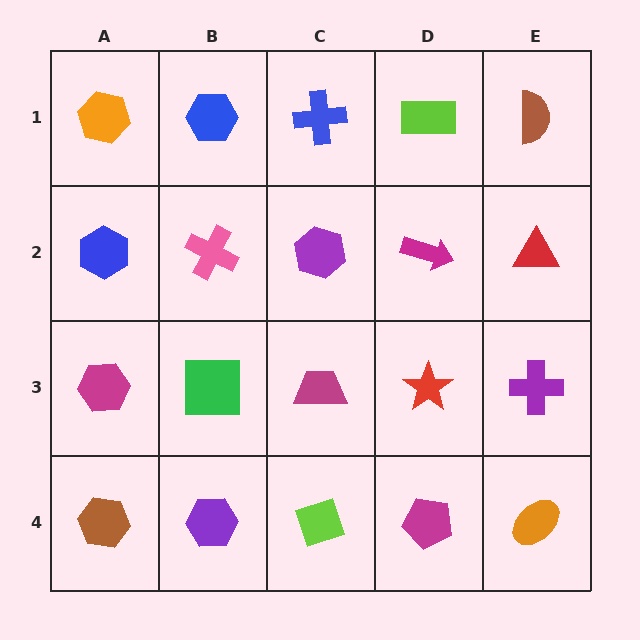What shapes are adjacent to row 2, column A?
An orange hexagon (row 1, column A), a magenta hexagon (row 3, column A), a pink cross (row 2, column B).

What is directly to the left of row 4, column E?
A magenta pentagon.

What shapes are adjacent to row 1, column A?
A blue hexagon (row 2, column A), a blue hexagon (row 1, column B).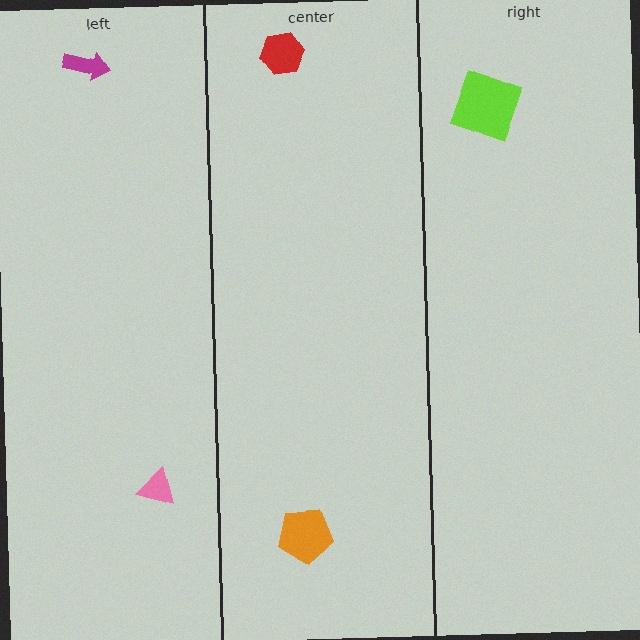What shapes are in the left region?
The pink triangle, the magenta arrow.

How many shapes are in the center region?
2.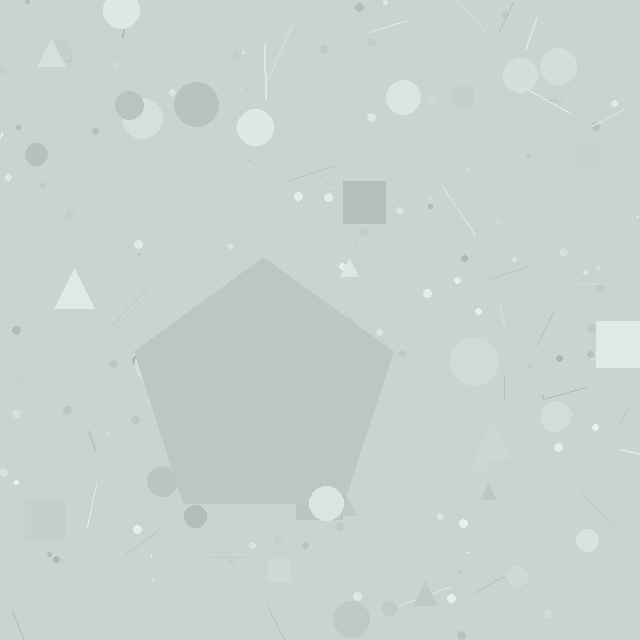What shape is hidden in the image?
A pentagon is hidden in the image.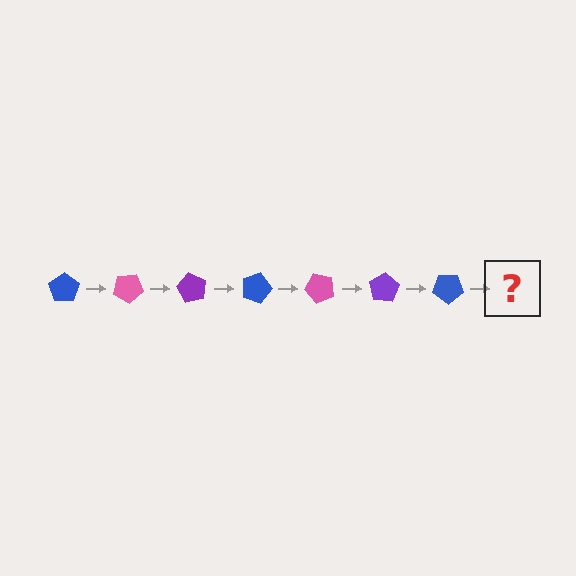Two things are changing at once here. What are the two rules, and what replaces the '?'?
The two rules are that it rotates 30 degrees each step and the color cycles through blue, pink, and purple. The '?' should be a pink pentagon, rotated 210 degrees from the start.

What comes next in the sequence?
The next element should be a pink pentagon, rotated 210 degrees from the start.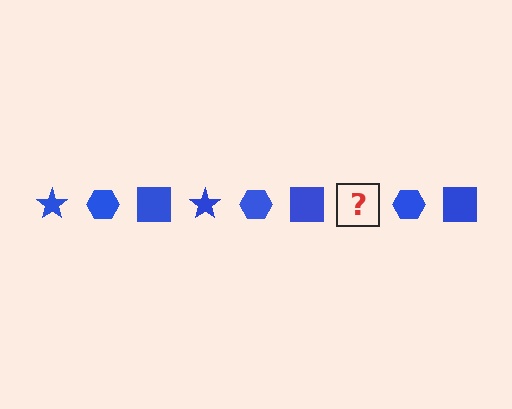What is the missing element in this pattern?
The missing element is a blue star.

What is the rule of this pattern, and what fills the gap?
The rule is that the pattern cycles through star, hexagon, square shapes in blue. The gap should be filled with a blue star.